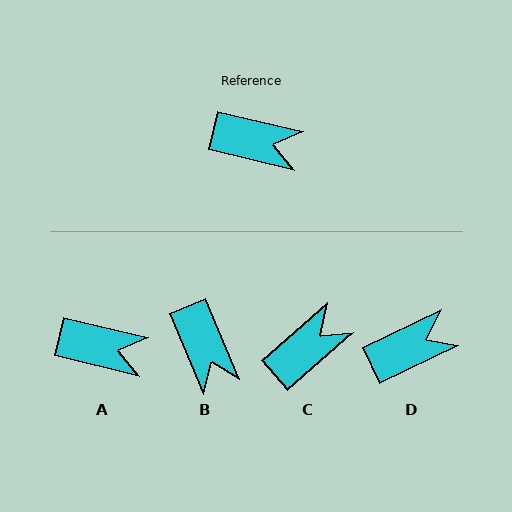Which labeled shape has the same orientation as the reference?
A.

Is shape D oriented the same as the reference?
No, it is off by about 39 degrees.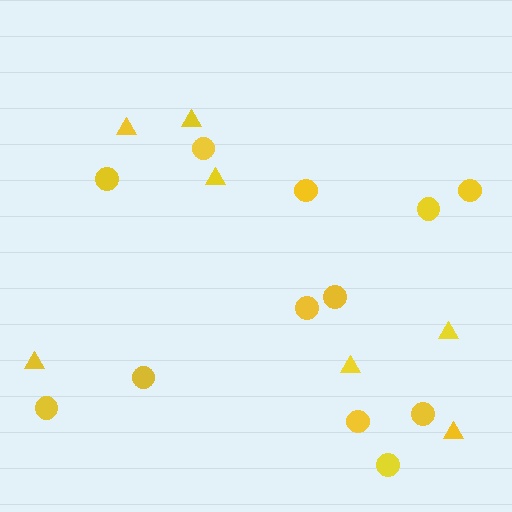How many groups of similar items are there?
There are 2 groups: one group of circles (12) and one group of triangles (7).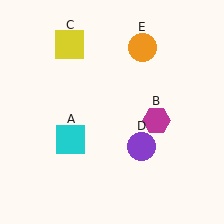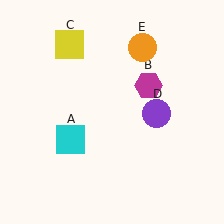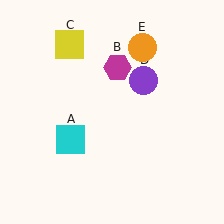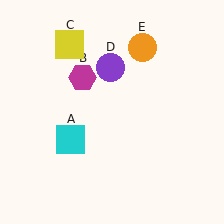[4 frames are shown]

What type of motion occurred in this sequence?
The magenta hexagon (object B), purple circle (object D) rotated counterclockwise around the center of the scene.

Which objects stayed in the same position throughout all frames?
Cyan square (object A) and yellow square (object C) and orange circle (object E) remained stationary.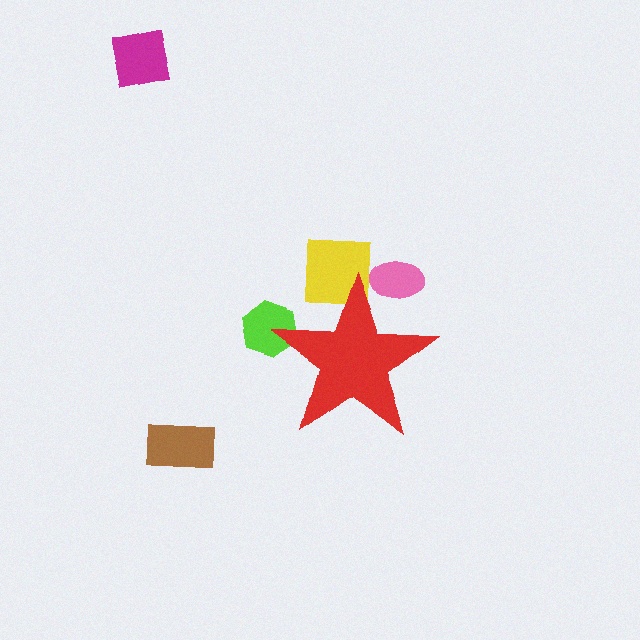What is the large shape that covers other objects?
A red star.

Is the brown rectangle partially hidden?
No, the brown rectangle is fully visible.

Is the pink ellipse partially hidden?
Yes, the pink ellipse is partially hidden behind the red star.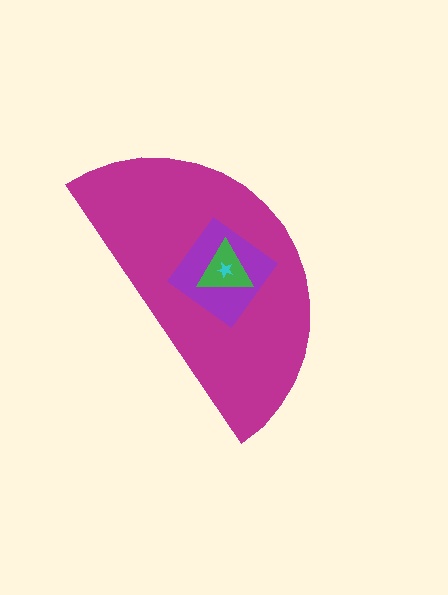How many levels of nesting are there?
4.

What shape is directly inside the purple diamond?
The green triangle.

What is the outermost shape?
The magenta semicircle.